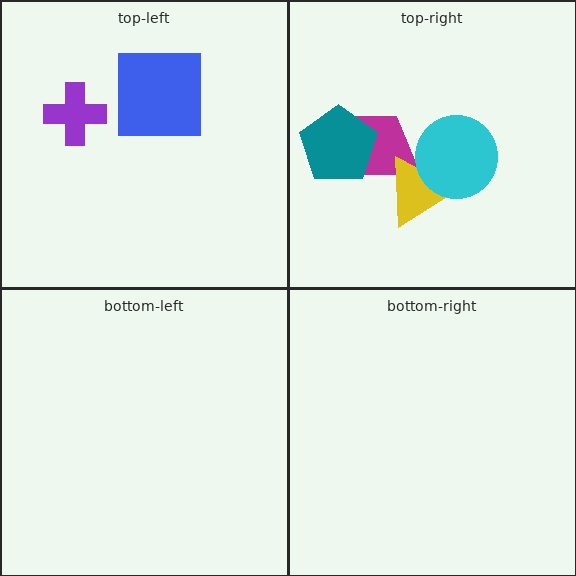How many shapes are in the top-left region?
2.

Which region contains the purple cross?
The top-left region.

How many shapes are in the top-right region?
4.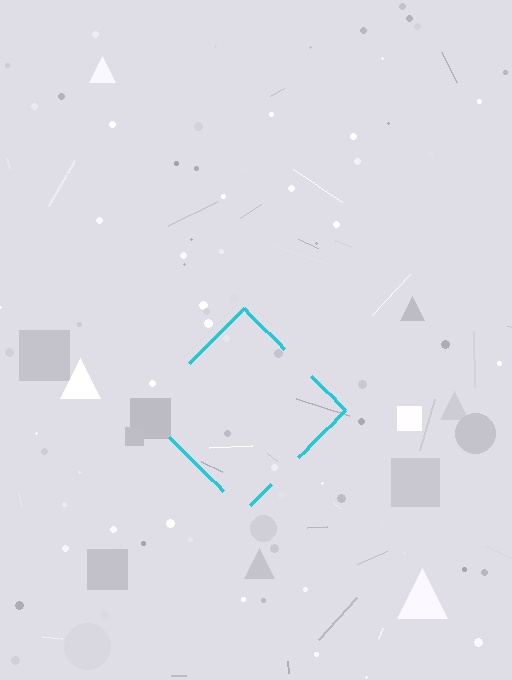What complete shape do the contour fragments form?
The contour fragments form a diamond.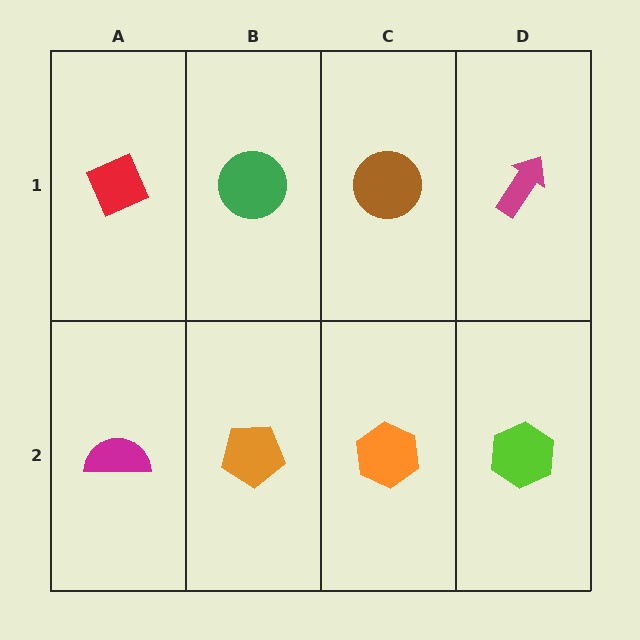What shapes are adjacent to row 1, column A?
A magenta semicircle (row 2, column A), a green circle (row 1, column B).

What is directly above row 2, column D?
A magenta arrow.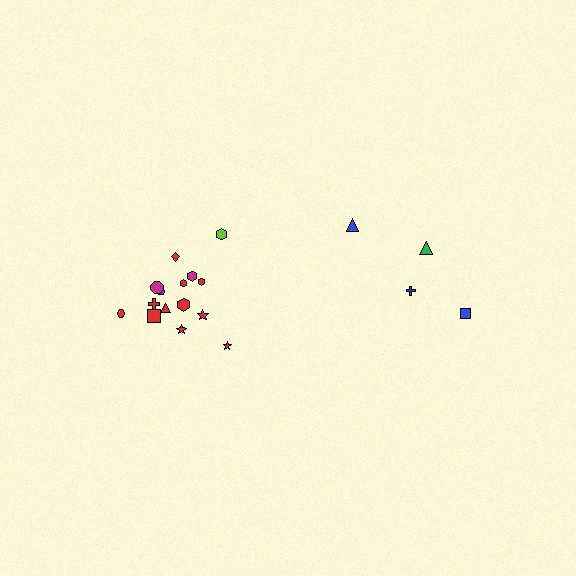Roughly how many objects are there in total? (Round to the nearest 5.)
Roughly 20 objects in total.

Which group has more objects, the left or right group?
The left group.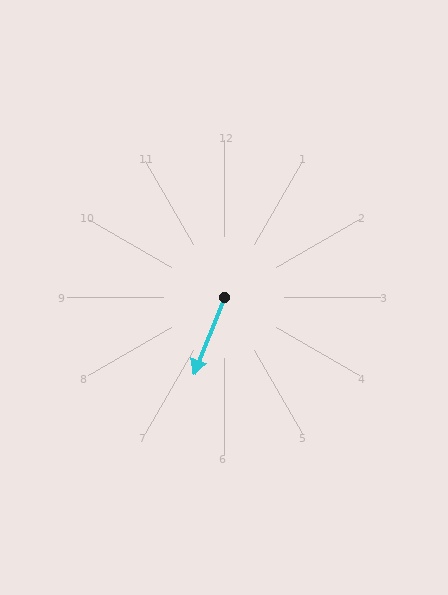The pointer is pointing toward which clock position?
Roughly 7 o'clock.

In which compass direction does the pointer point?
South.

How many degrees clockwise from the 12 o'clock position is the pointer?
Approximately 202 degrees.